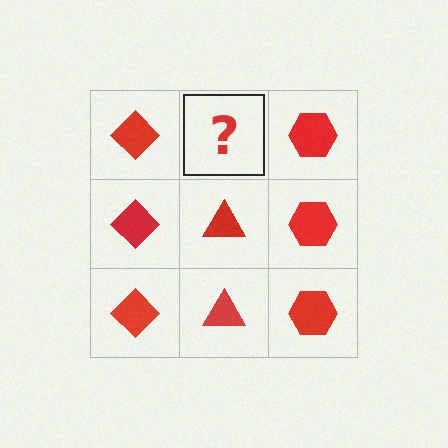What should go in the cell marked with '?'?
The missing cell should contain a red triangle.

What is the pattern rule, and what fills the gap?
The rule is that each column has a consistent shape. The gap should be filled with a red triangle.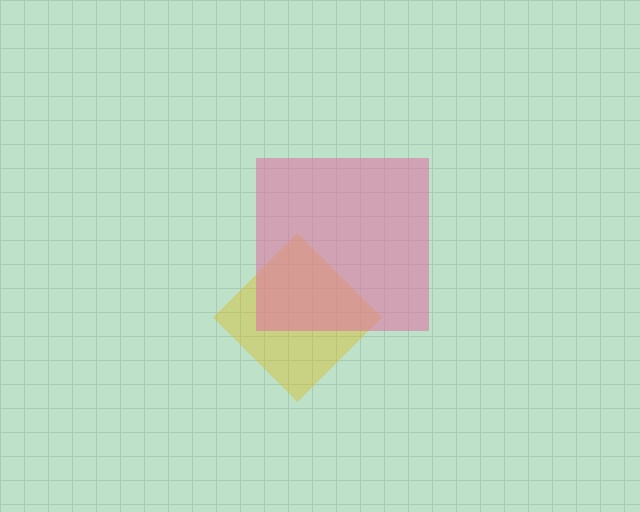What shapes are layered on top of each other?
The layered shapes are: a yellow diamond, a pink square.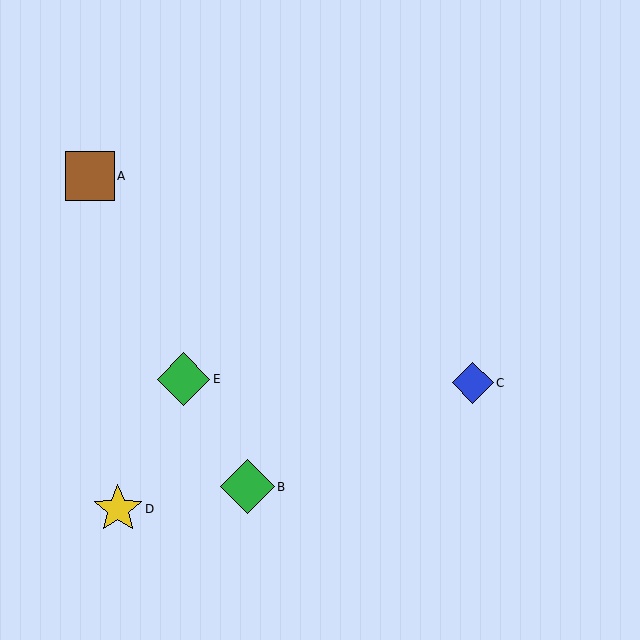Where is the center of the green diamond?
The center of the green diamond is at (247, 487).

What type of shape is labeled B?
Shape B is a green diamond.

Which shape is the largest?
The green diamond (labeled B) is the largest.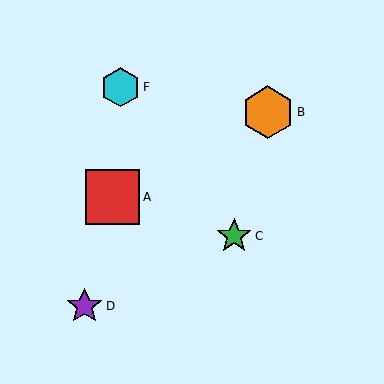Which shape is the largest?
The red square (labeled A) is the largest.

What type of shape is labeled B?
Shape B is an orange hexagon.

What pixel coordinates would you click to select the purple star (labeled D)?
Click at (85, 306) to select the purple star D.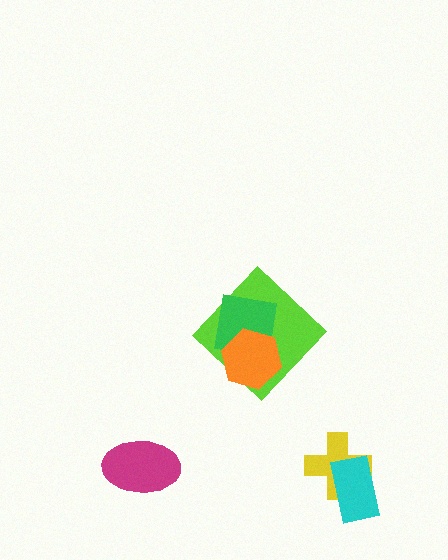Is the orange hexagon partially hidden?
No, no other shape covers it.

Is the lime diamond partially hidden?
Yes, it is partially covered by another shape.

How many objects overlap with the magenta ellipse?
0 objects overlap with the magenta ellipse.